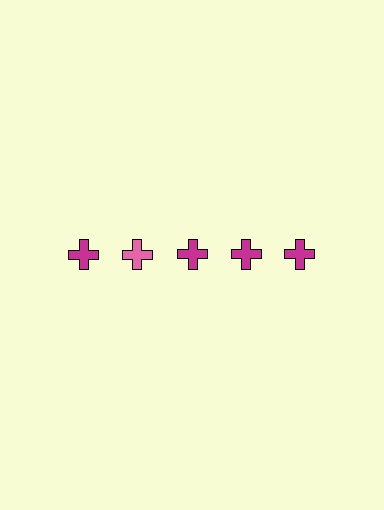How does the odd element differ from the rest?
It has a different color: pink instead of magenta.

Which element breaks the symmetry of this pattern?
The pink cross in the top row, second from left column breaks the symmetry. All other shapes are magenta crosses.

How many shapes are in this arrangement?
There are 5 shapes arranged in a grid pattern.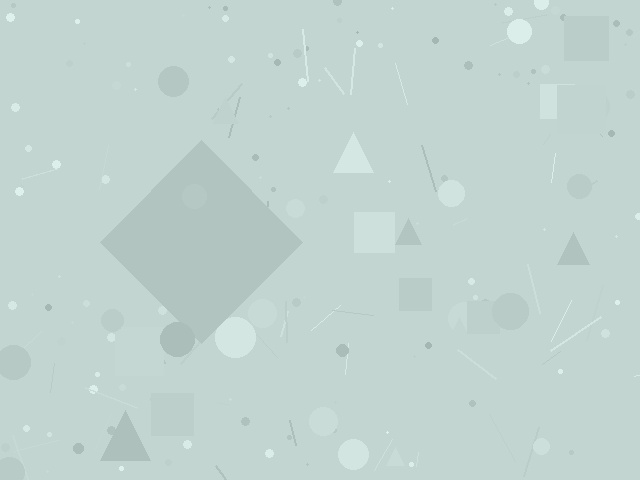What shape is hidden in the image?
A diamond is hidden in the image.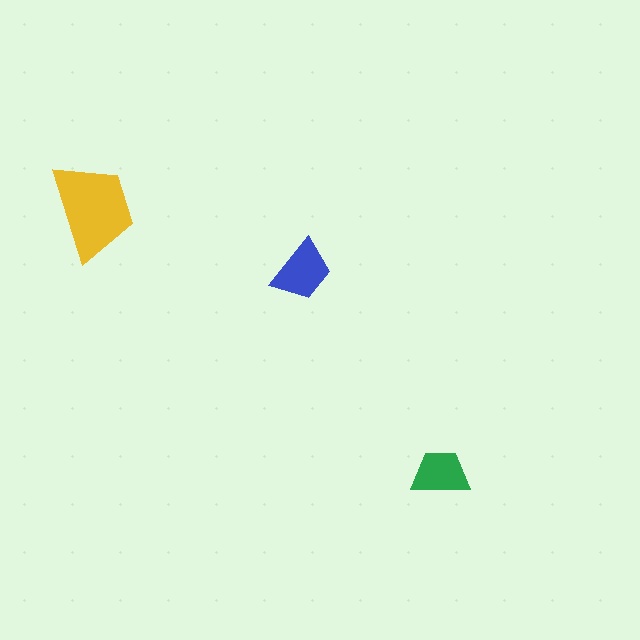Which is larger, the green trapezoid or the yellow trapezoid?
The yellow one.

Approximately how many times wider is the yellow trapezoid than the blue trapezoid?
About 1.5 times wider.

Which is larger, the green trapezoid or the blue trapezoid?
The blue one.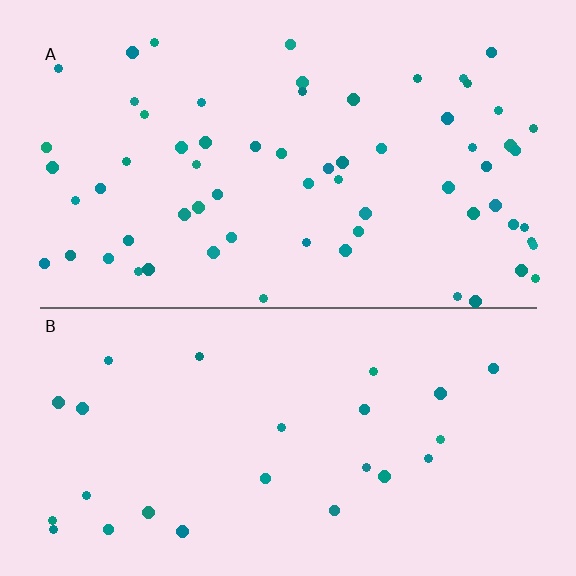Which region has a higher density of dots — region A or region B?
A (the top).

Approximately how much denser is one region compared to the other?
Approximately 2.6× — region A over region B.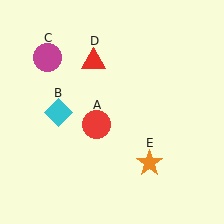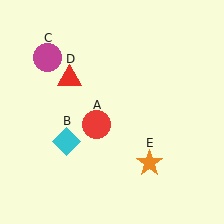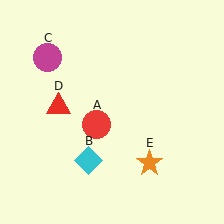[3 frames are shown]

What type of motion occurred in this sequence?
The cyan diamond (object B), red triangle (object D) rotated counterclockwise around the center of the scene.